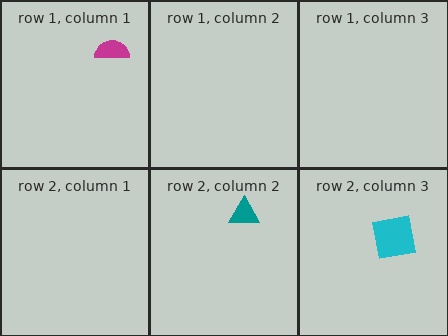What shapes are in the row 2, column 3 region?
The cyan square.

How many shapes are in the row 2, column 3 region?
1.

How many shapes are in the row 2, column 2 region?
1.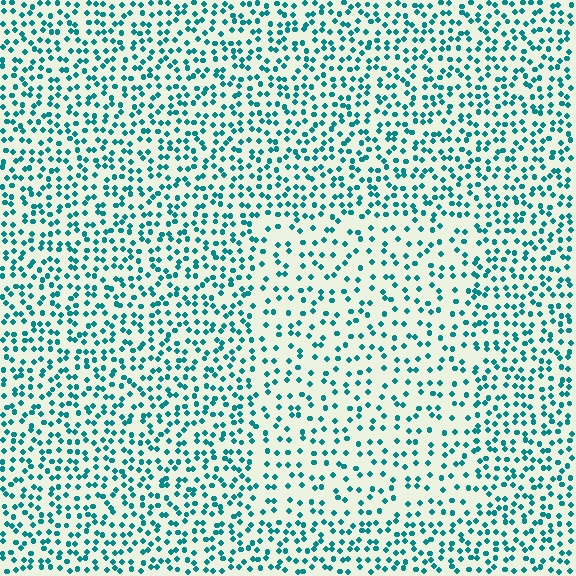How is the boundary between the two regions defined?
The boundary is defined by a change in element density (approximately 1.7x ratio). All elements are the same color, size, and shape.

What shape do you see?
I see a rectangle.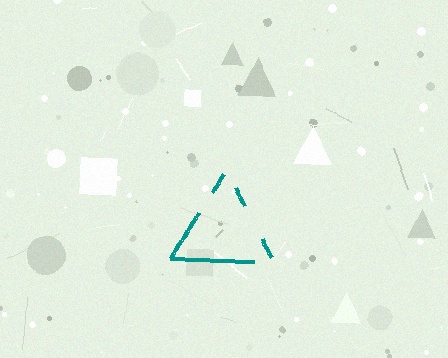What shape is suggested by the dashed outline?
The dashed outline suggests a triangle.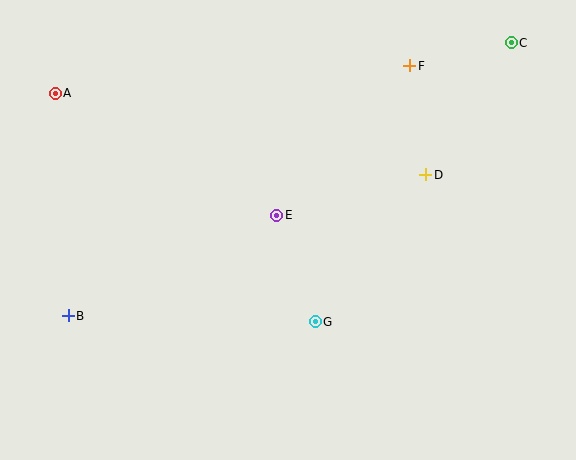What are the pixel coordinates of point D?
Point D is at (426, 175).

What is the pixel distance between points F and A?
The distance between F and A is 355 pixels.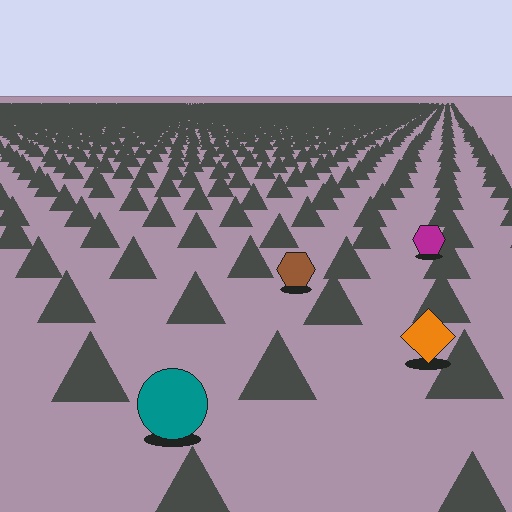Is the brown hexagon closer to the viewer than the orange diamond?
No. The orange diamond is closer — you can tell from the texture gradient: the ground texture is coarser near it.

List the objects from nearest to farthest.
From nearest to farthest: the teal circle, the orange diamond, the brown hexagon, the magenta hexagon.